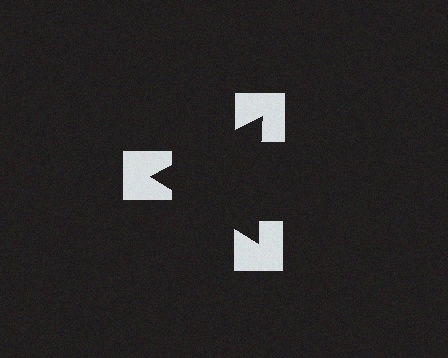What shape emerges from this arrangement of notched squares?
An illusory triangle — its edges are inferred from the aligned wedge cuts in the notched squares, not physically drawn.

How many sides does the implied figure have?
3 sides.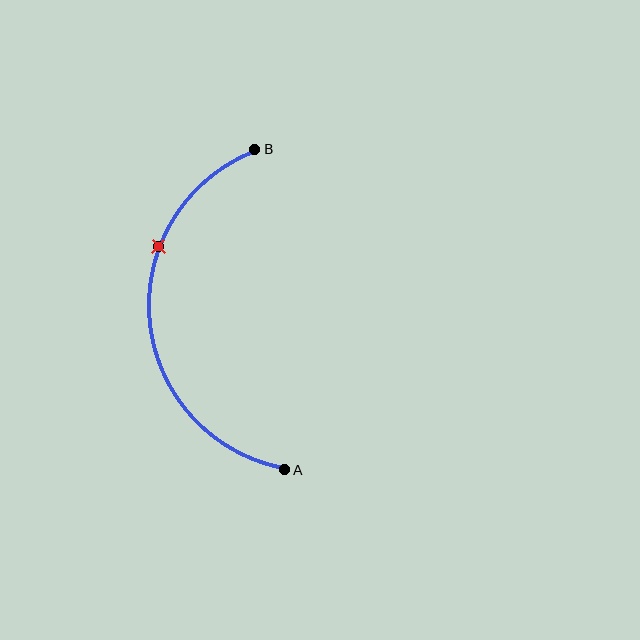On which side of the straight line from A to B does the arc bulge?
The arc bulges to the left of the straight line connecting A and B.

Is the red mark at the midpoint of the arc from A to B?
No. The red mark lies on the arc but is closer to endpoint B. The arc midpoint would be at the point on the curve equidistant along the arc from both A and B.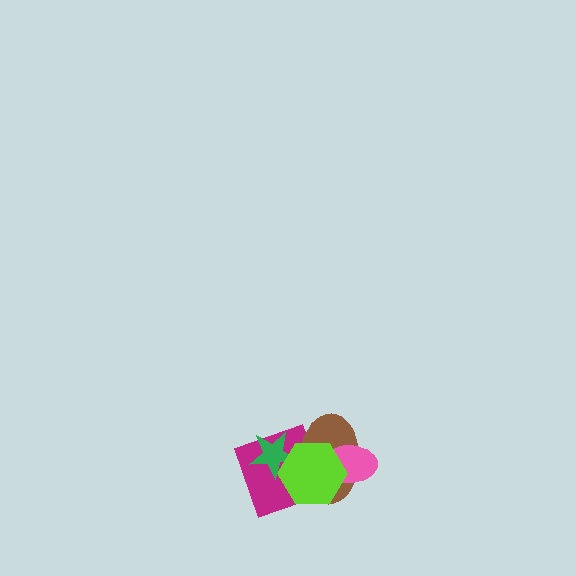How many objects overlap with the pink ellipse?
2 objects overlap with the pink ellipse.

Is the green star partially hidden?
Yes, it is partially covered by another shape.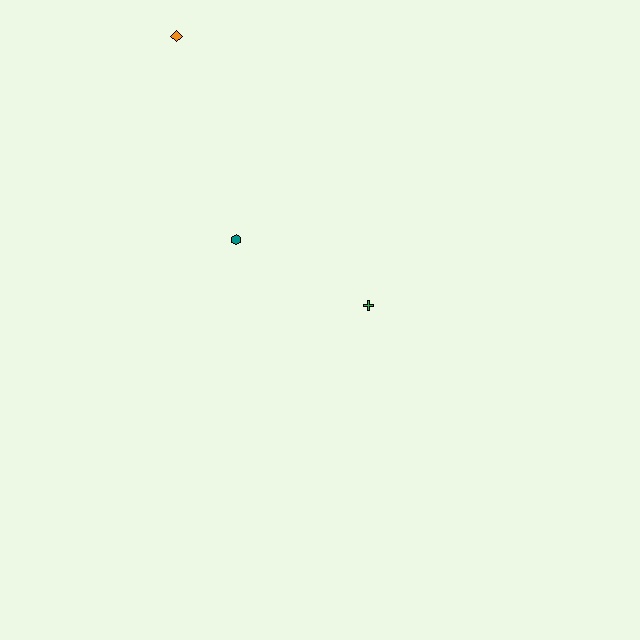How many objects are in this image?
There are 3 objects.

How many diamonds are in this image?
There is 1 diamond.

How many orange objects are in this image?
There is 1 orange object.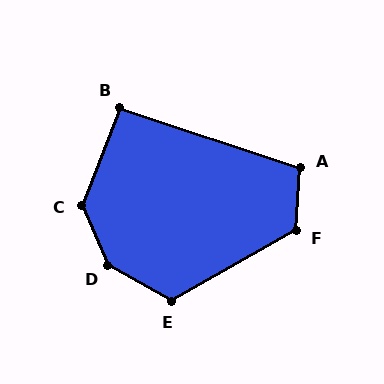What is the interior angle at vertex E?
Approximately 121 degrees (obtuse).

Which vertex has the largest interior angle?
D, at approximately 144 degrees.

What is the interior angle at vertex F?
Approximately 123 degrees (obtuse).